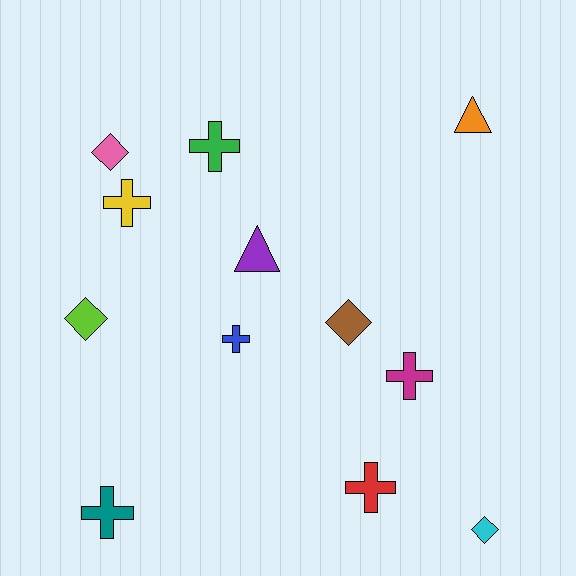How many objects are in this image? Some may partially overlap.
There are 12 objects.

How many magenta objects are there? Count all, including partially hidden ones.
There is 1 magenta object.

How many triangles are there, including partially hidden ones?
There are 2 triangles.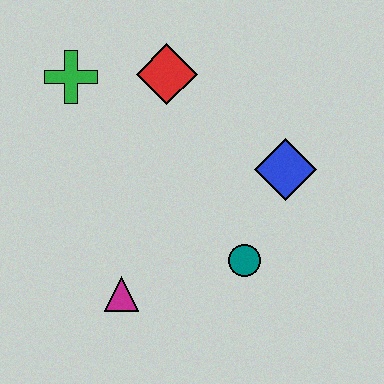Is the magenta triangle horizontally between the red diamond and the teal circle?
No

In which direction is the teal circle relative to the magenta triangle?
The teal circle is to the right of the magenta triangle.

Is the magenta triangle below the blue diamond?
Yes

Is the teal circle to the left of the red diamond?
No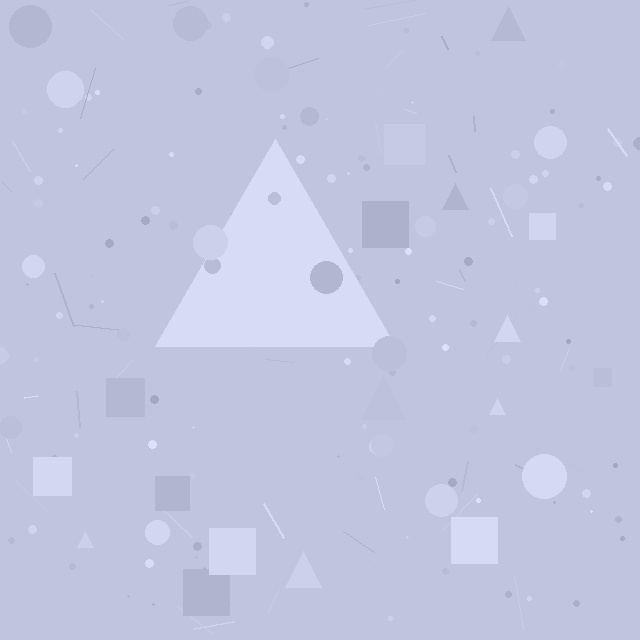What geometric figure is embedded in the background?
A triangle is embedded in the background.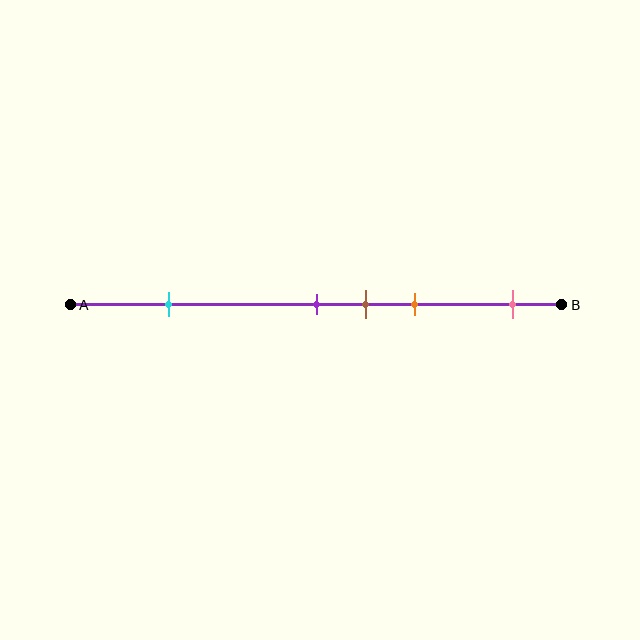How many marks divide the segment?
There are 5 marks dividing the segment.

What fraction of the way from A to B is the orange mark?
The orange mark is approximately 70% (0.7) of the way from A to B.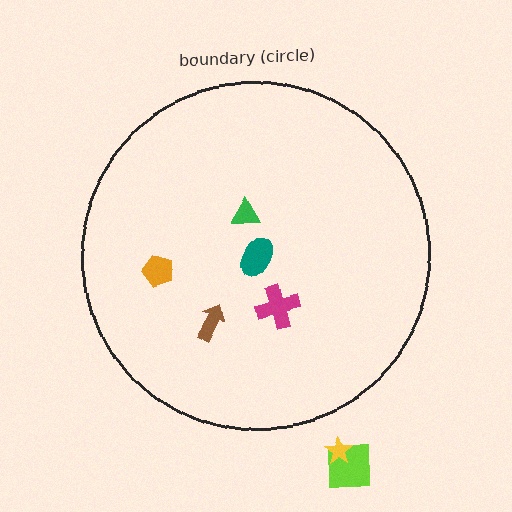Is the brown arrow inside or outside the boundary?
Inside.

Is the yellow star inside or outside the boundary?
Outside.